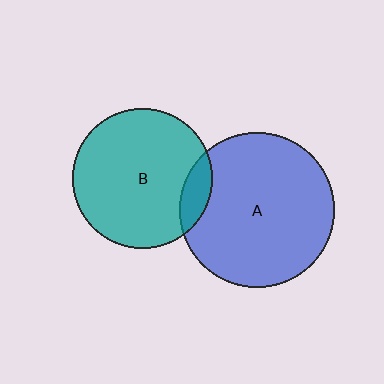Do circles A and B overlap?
Yes.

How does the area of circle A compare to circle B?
Approximately 1.2 times.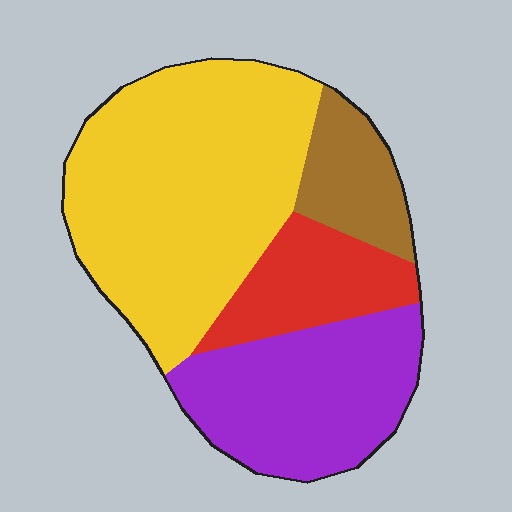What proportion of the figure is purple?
Purple takes up about one quarter (1/4) of the figure.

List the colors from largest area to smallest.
From largest to smallest: yellow, purple, red, brown.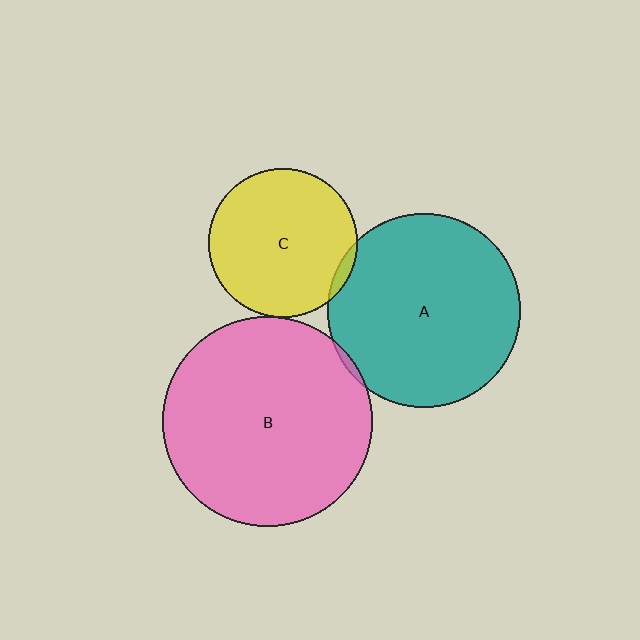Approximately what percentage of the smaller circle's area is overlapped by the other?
Approximately 5%.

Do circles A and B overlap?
Yes.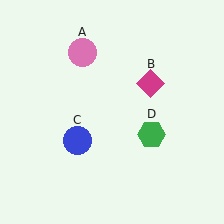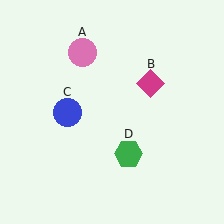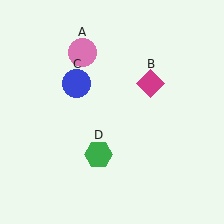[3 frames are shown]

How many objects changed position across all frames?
2 objects changed position: blue circle (object C), green hexagon (object D).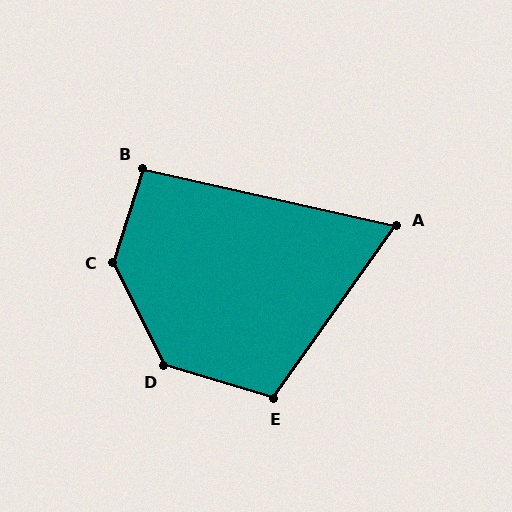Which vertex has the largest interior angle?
C, at approximately 136 degrees.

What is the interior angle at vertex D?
Approximately 133 degrees (obtuse).